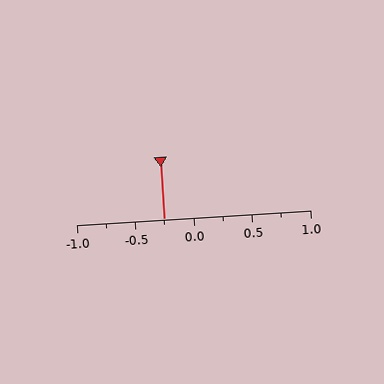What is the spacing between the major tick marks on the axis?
The major ticks are spaced 0.5 apart.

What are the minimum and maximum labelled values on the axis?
The axis runs from -1.0 to 1.0.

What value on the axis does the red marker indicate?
The marker indicates approximately -0.25.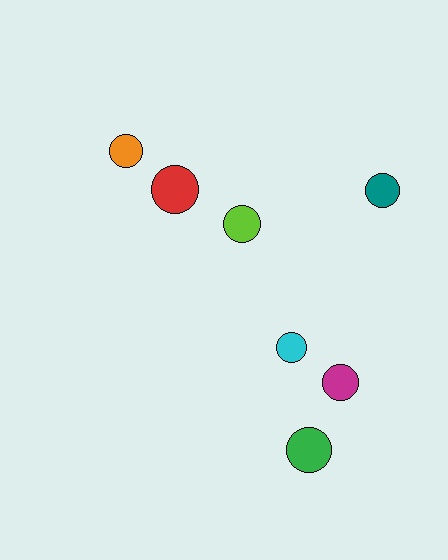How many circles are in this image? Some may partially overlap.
There are 7 circles.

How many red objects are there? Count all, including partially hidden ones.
There is 1 red object.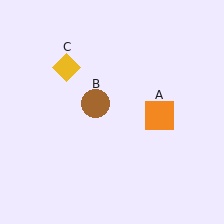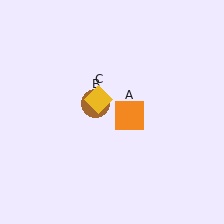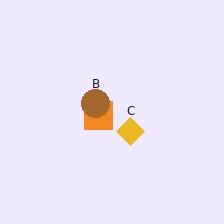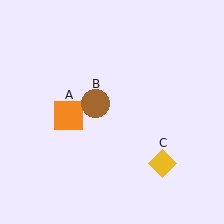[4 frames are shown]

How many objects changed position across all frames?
2 objects changed position: orange square (object A), yellow diamond (object C).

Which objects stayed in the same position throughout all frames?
Brown circle (object B) remained stationary.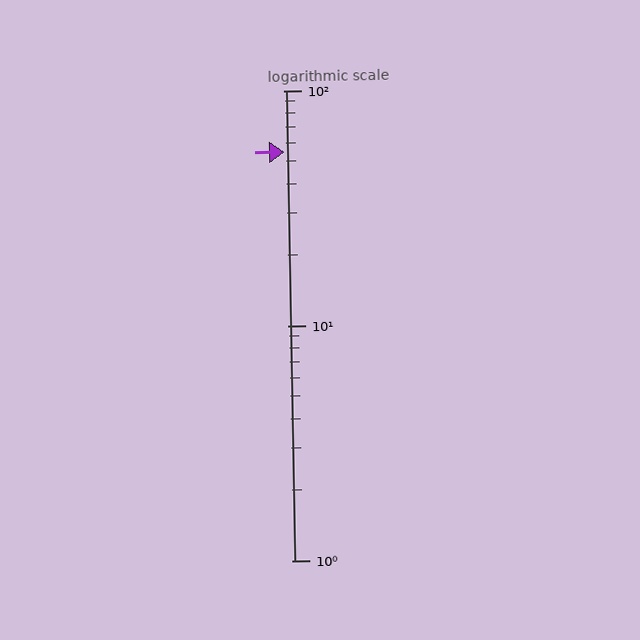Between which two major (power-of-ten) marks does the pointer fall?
The pointer is between 10 and 100.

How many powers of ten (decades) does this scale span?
The scale spans 2 decades, from 1 to 100.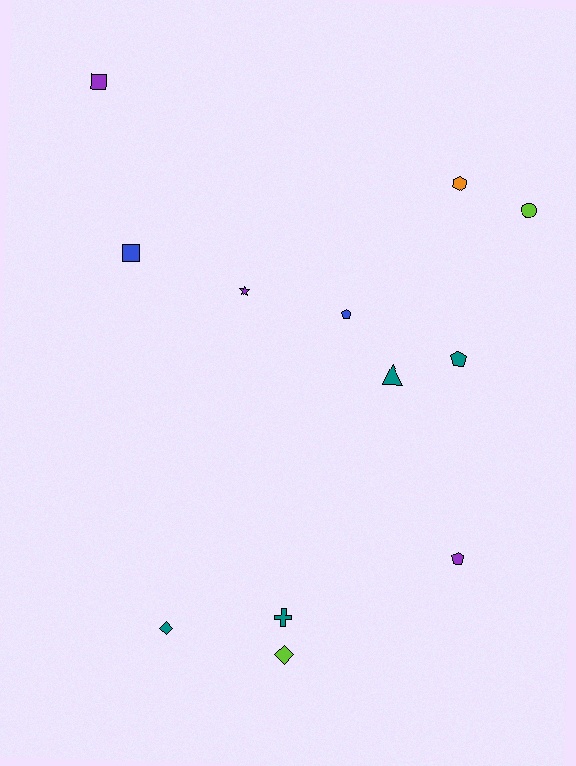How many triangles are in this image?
There is 1 triangle.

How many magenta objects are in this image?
There are no magenta objects.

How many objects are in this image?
There are 12 objects.